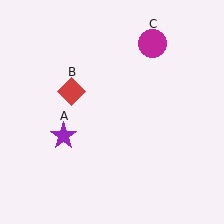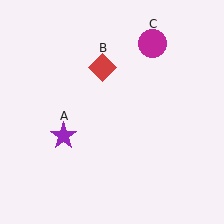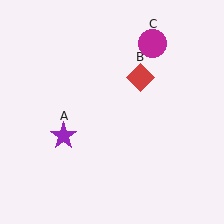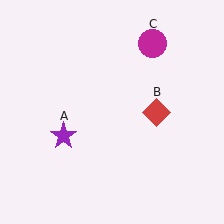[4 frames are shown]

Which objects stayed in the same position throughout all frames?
Purple star (object A) and magenta circle (object C) remained stationary.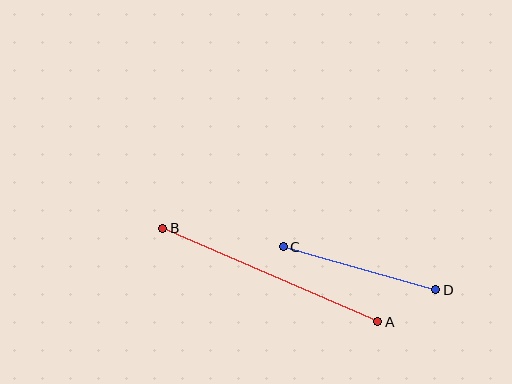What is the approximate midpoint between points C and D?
The midpoint is at approximately (359, 268) pixels.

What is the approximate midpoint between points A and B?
The midpoint is at approximately (270, 275) pixels.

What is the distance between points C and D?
The distance is approximately 159 pixels.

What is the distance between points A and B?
The distance is approximately 235 pixels.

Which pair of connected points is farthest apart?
Points A and B are farthest apart.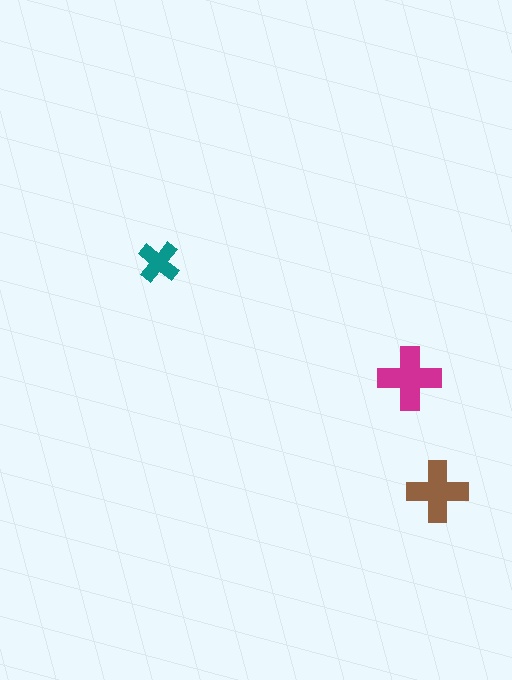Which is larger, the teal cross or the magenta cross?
The magenta one.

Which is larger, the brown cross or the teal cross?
The brown one.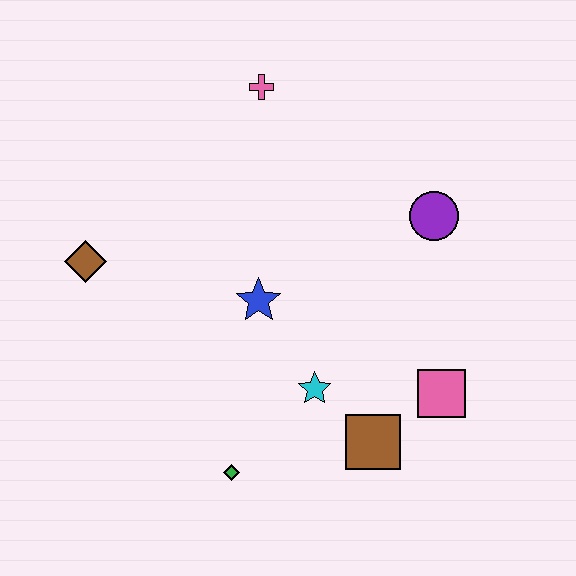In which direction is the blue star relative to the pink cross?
The blue star is below the pink cross.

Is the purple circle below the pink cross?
Yes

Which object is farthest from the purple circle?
The brown diamond is farthest from the purple circle.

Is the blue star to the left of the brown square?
Yes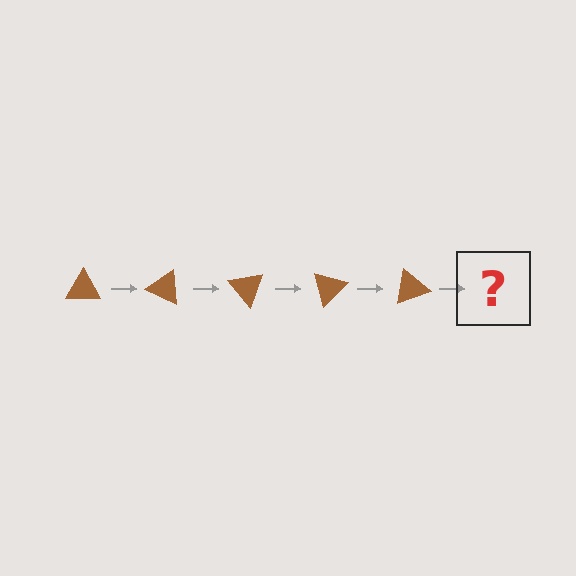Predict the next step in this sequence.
The next step is a brown triangle rotated 125 degrees.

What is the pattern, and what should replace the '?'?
The pattern is that the triangle rotates 25 degrees each step. The '?' should be a brown triangle rotated 125 degrees.